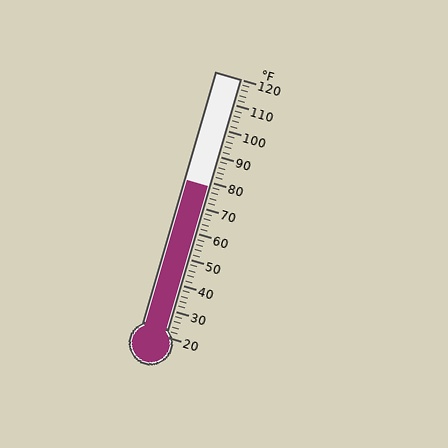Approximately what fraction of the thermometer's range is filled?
The thermometer is filled to approximately 60% of its range.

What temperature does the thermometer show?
The thermometer shows approximately 78°F.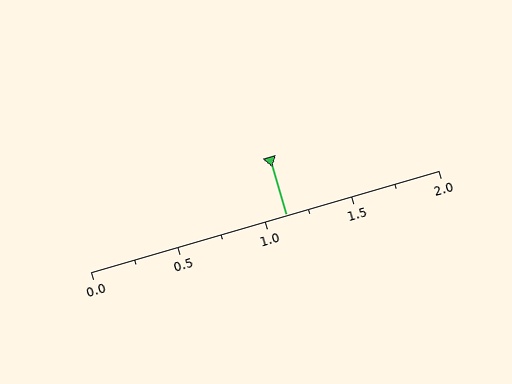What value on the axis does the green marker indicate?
The marker indicates approximately 1.12.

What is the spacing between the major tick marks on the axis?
The major ticks are spaced 0.5 apart.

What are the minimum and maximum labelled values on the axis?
The axis runs from 0.0 to 2.0.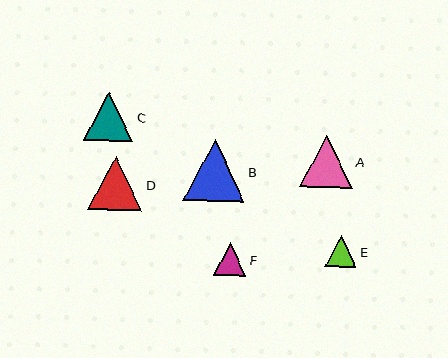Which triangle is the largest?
Triangle B is the largest with a size of approximately 61 pixels.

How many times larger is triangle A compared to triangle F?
Triangle A is approximately 1.6 times the size of triangle F.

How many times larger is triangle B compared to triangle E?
Triangle B is approximately 1.9 times the size of triangle E.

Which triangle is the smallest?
Triangle E is the smallest with a size of approximately 32 pixels.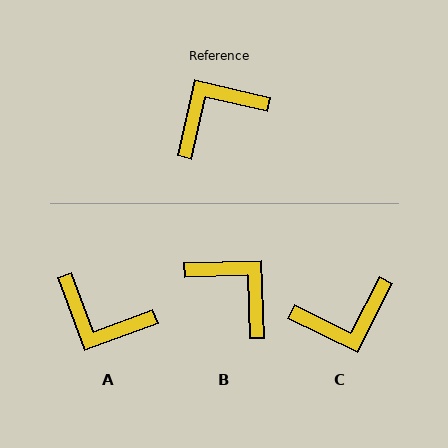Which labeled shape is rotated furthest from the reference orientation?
C, about 167 degrees away.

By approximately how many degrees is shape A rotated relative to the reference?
Approximately 123 degrees counter-clockwise.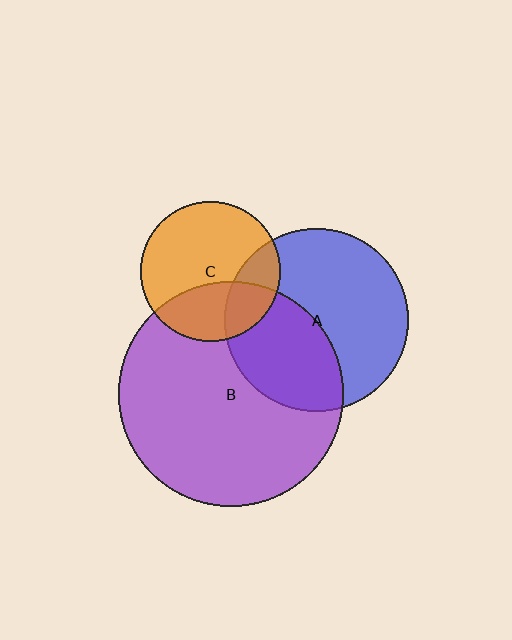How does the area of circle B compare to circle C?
Approximately 2.6 times.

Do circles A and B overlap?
Yes.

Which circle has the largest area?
Circle B (purple).